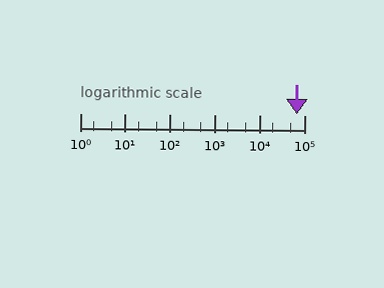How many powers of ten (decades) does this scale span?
The scale spans 5 decades, from 1 to 100000.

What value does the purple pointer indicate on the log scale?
The pointer indicates approximately 67000.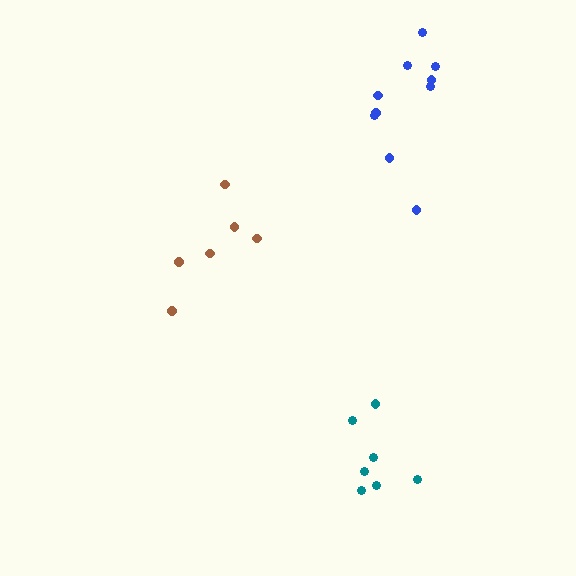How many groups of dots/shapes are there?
There are 3 groups.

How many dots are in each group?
Group 1: 7 dots, Group 2: 6 dots, Group 3: 10 dots (23 total).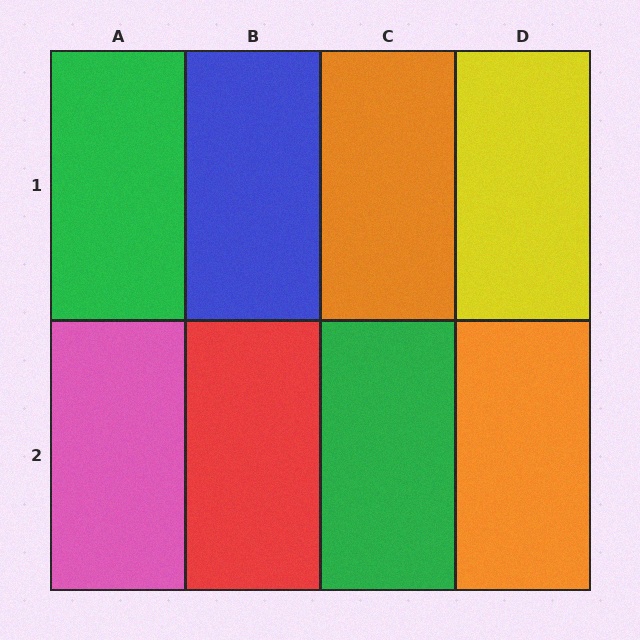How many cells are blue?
1 cell is blue.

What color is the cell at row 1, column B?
Blue.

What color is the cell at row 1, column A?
Green.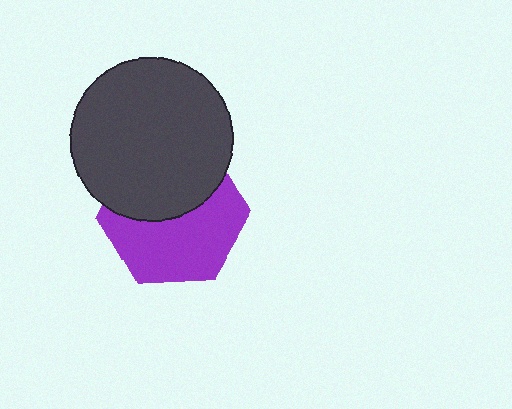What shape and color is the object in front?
The object in front is a dark gray circle.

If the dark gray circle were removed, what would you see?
You would see the complete purple hexagon.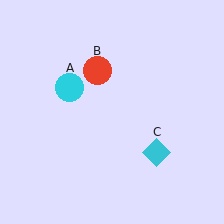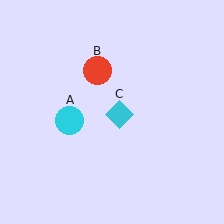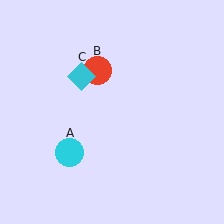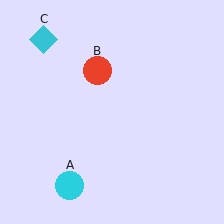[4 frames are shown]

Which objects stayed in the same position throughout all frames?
Red circle (object B) remained stationary.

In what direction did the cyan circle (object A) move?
The cyan circle (object A) moved down.